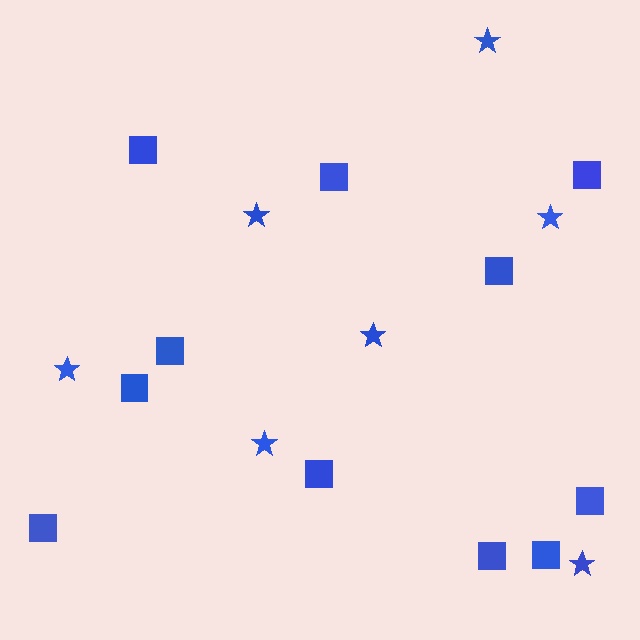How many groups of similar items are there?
There are 2 groups: one group of stars (7) and one group of squares (11).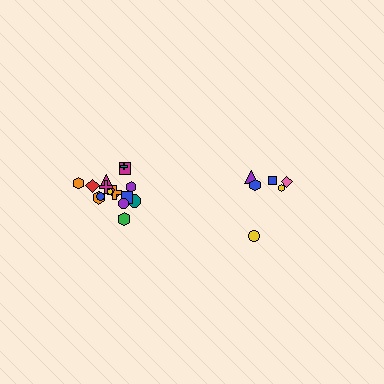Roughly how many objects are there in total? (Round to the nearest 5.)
Roughly 25 objects in total.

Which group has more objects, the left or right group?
The left group.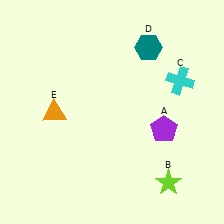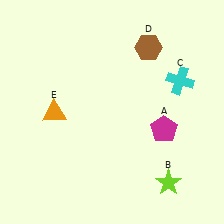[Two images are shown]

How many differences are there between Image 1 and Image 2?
There are 2 differences between the two images.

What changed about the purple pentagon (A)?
In Image 1, A is purple. In Image 2, it changed to magenta.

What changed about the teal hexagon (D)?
In Image 1, D is teal. In Image 2, it changed to brown.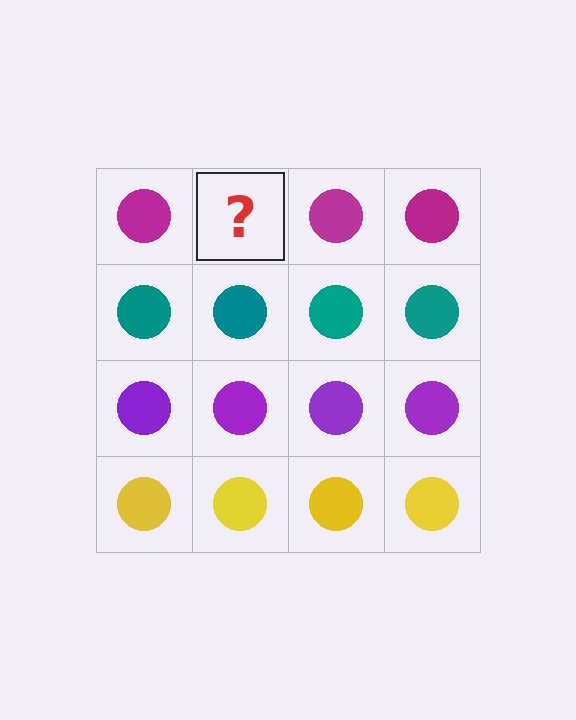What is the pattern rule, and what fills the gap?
The rule is that each row has a consistent color. The gap should be filled with a magenta circle.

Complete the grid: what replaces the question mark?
The question mark should be replaced with a magenta circle.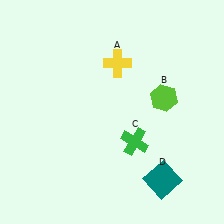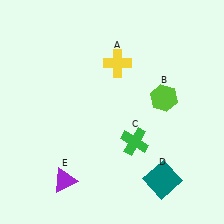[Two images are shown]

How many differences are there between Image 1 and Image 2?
There is 1 difference between the two images.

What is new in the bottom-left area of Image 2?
A purple triangle (E) was added in the bottom-left area of Image 2.